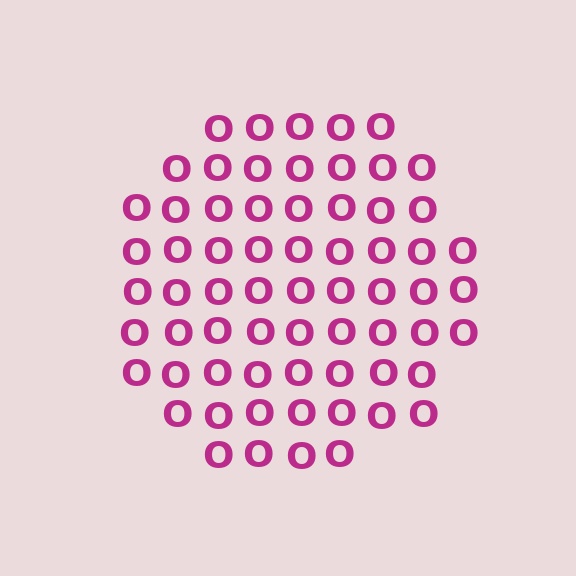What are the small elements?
The small elements are letter O's.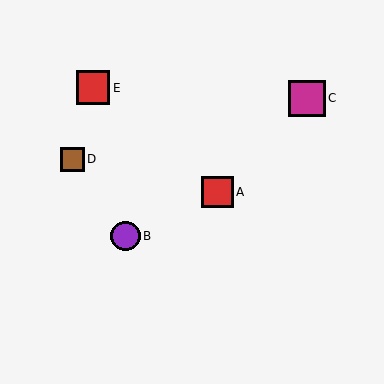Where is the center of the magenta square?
The center of the magenta square is at (307, 98).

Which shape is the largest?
The magenta square (labeled C) is the largest.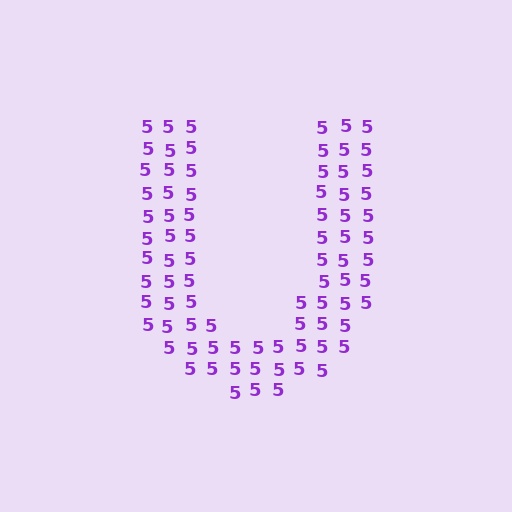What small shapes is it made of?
It is made of small digit 5's.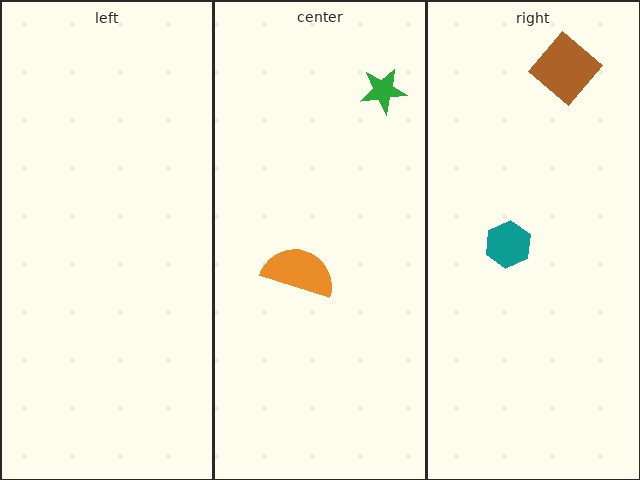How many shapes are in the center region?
2.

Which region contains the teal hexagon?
The right region.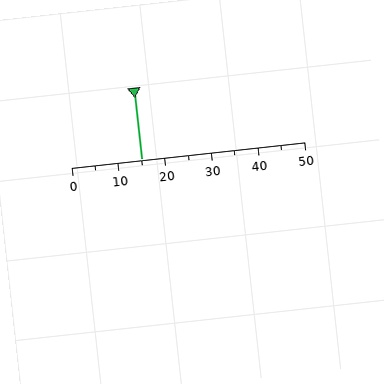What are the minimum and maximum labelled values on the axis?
The axis runs from 0 to 50.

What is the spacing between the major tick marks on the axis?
The major ticks are spaced 10 apart.